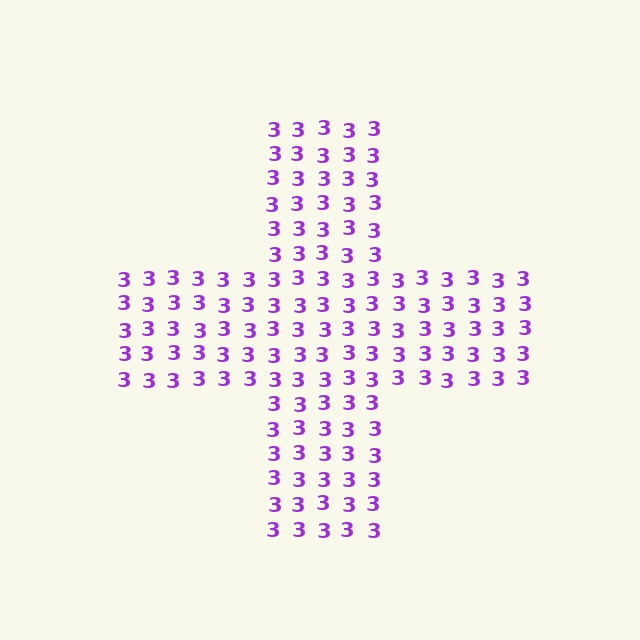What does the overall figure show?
The overall figure shows a cross.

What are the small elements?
The small elements are digit 3's.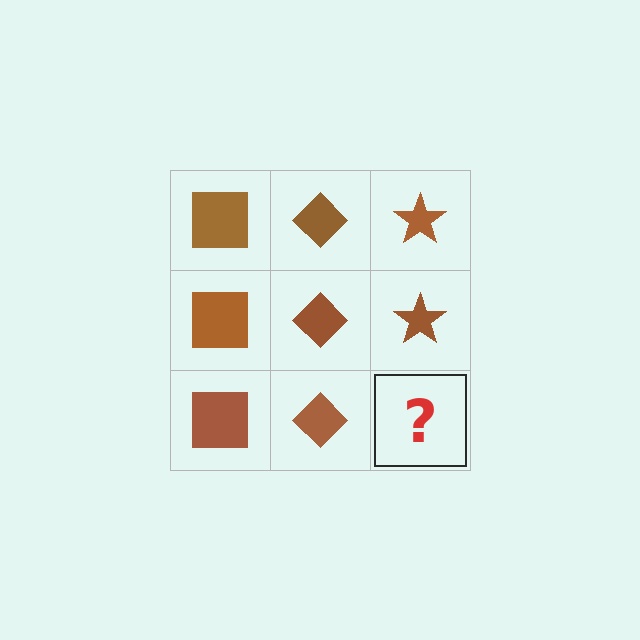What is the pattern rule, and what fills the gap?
The rule is that each column has a consistent shape. The gap should be filled with a brown star.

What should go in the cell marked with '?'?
The missing cell should contain a brown star.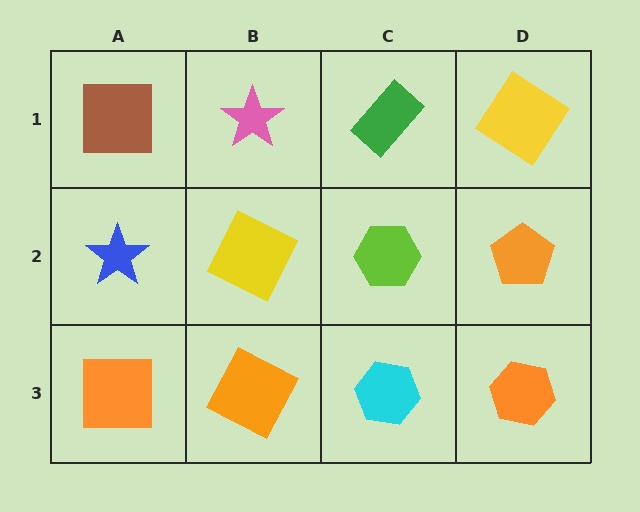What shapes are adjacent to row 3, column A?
A blue star (row 2, column A), an orange square (row 3, column B).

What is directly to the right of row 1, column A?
A pink star.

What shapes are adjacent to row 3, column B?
A yellow square (row 2, column B), an orange square (row 3, column A), a cyan hexagon (row 3, column C).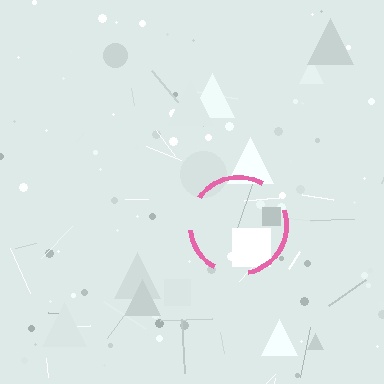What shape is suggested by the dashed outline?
The dashed outline suggests a circle.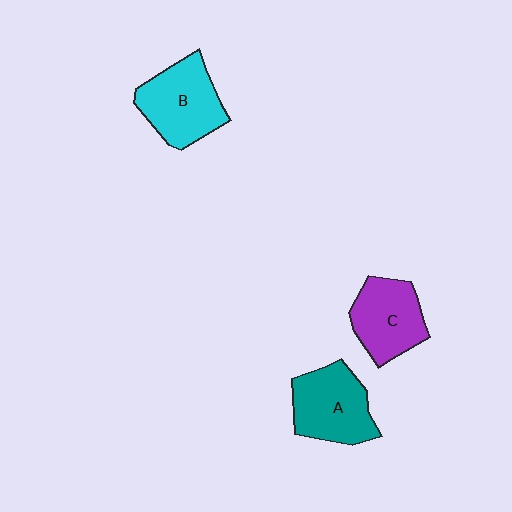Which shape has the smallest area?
Shape C (purple).